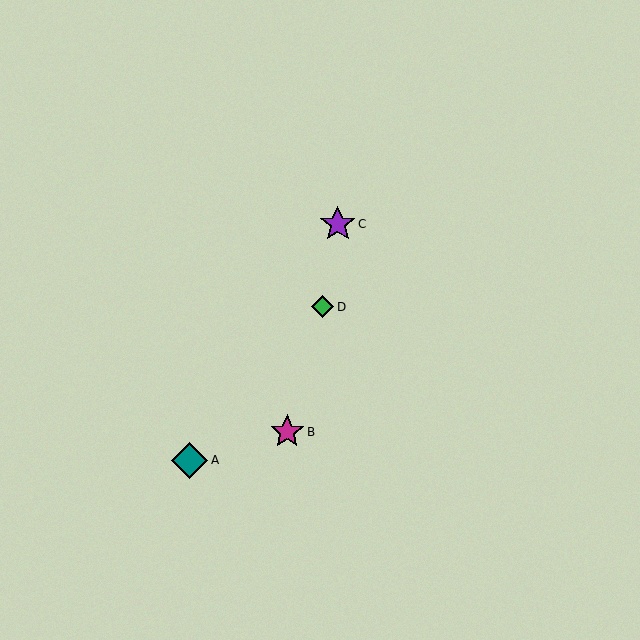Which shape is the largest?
The teal diamond (labeled A) is the largest.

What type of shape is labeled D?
Shape D is a green diamond.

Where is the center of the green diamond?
The center of the green diamond is at (323, 307).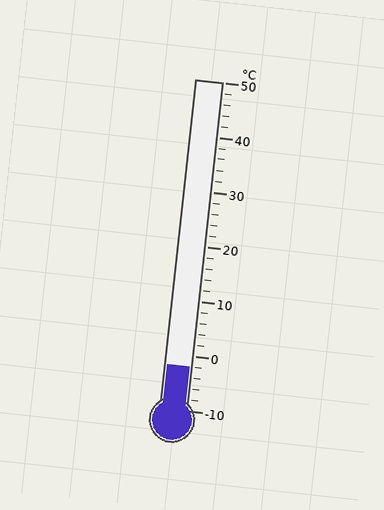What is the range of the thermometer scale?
The thermometer scale ranges from -10°C to 50°C.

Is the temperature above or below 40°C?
The temperature is below 40°C.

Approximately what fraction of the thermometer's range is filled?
The thermometer is filled to approximately 15% of its range.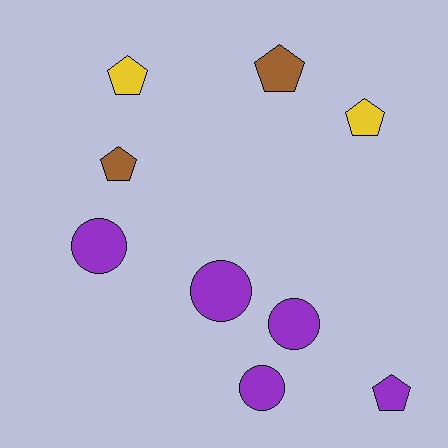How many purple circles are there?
There are 4 purple circles.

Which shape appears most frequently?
Pentagon, with 5 objects.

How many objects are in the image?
There are 9 objects.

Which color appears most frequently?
Purple, with 5 objects.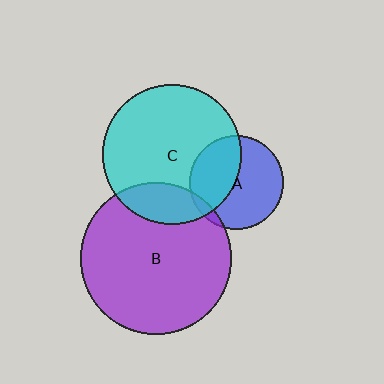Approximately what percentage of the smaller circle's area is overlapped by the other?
Approximately 5%.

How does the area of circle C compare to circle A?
Approximately 2.2 times.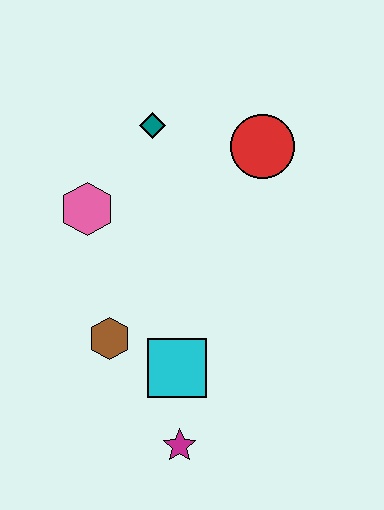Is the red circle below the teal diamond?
Yes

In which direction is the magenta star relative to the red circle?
The magenta star is below the red circle.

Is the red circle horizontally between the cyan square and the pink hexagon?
No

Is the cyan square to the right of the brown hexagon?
Yes